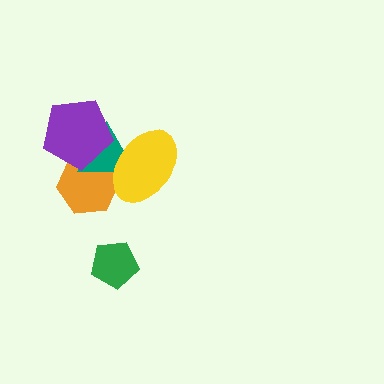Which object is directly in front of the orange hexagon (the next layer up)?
The teal triangle is directly in front of the orange hexagon.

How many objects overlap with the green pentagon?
0 objects overlap with the green pentagon.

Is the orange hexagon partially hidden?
Yes, it is partially covered by another shape.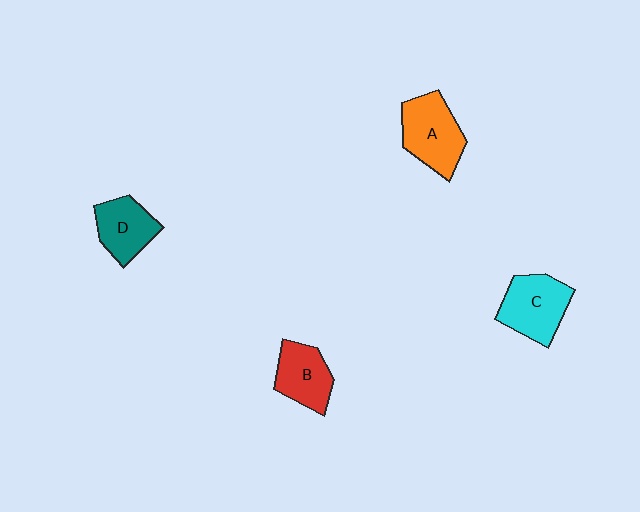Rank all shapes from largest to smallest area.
From largest to smallest: A (orange), C (cyan), B (red), D (teal).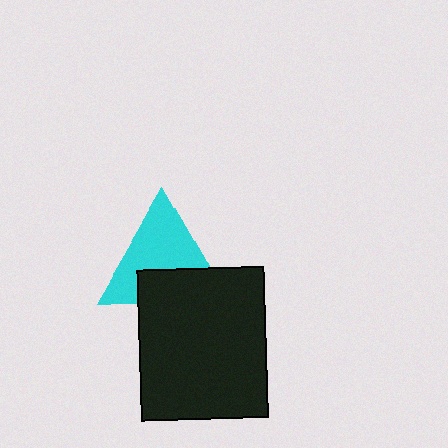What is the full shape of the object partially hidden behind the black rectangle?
The partially hidden object is a cyan triangle.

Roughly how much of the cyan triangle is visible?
About half of it is visible (roughly 64%).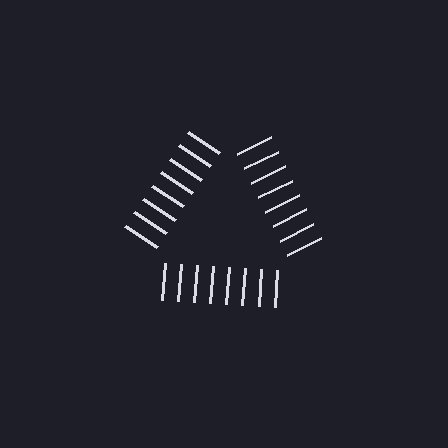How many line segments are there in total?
24 — 8 along each of the 3 edges.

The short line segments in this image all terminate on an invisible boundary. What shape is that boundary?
An illusory triangle — the line segments terminate on its edges but no continuous stroke is drawn.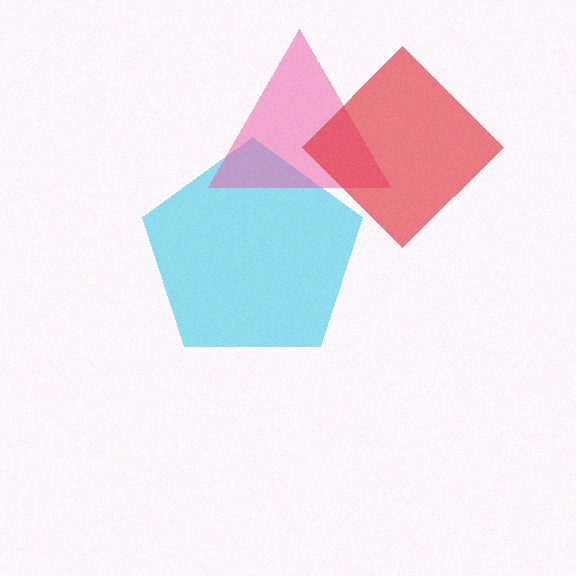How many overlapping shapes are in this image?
There are 3 overlapping shapes in the image.